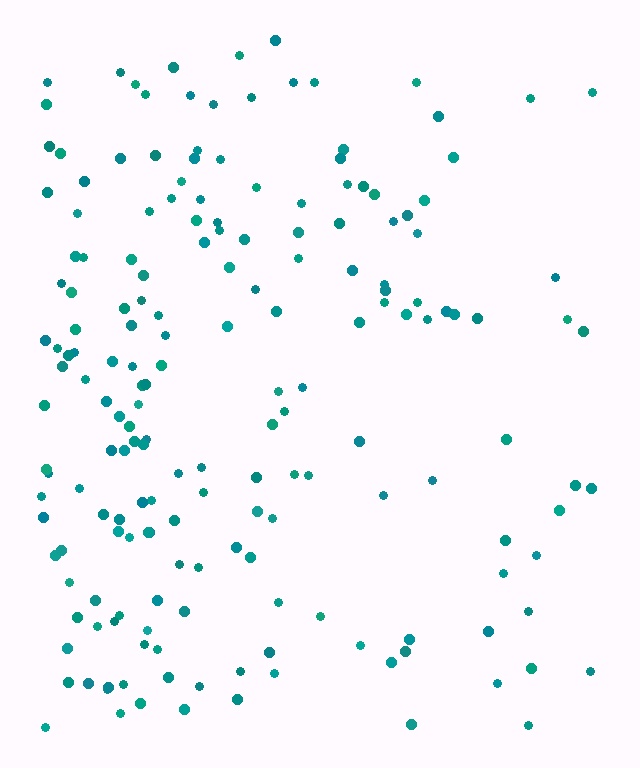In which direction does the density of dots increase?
From right to left, with the left side densest.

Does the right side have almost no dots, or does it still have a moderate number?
Still a moderate number, just noticeably fewer than the left.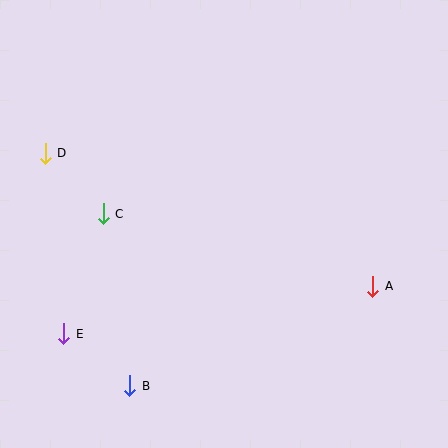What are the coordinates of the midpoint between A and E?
The midpoint between A and E is at (218, 310).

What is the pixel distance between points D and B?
The distance between D and B is 248 pixels.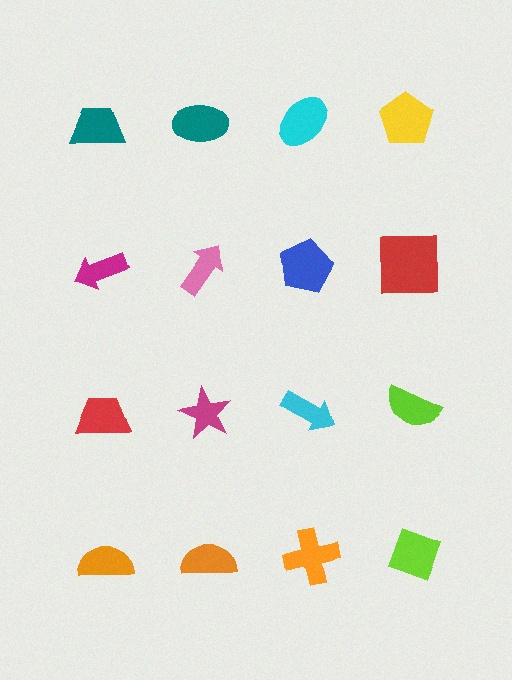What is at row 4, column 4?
A lime diamond.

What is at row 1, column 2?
A teal ellipse.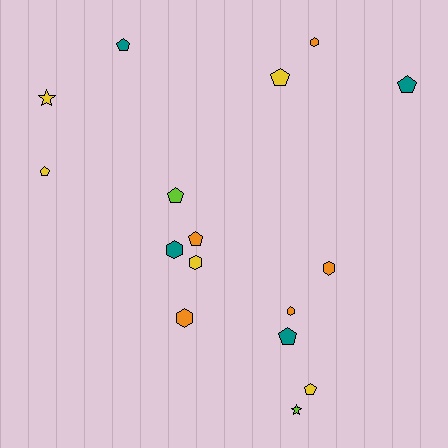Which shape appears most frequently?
Pentagon, with 8 objects.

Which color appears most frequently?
Orange, with 5 objects.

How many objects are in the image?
There are 16 objects.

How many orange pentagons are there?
There is 1 orange pentagon.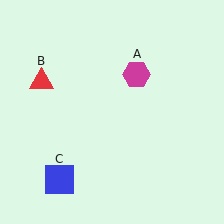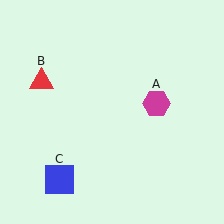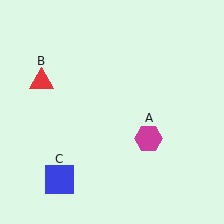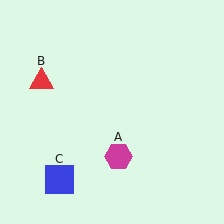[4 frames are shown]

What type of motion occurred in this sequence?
The magenta hexagon (object A) rotated clockwise around the center of the scene.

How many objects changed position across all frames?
1 object changed position: magenta hexagon (object A).